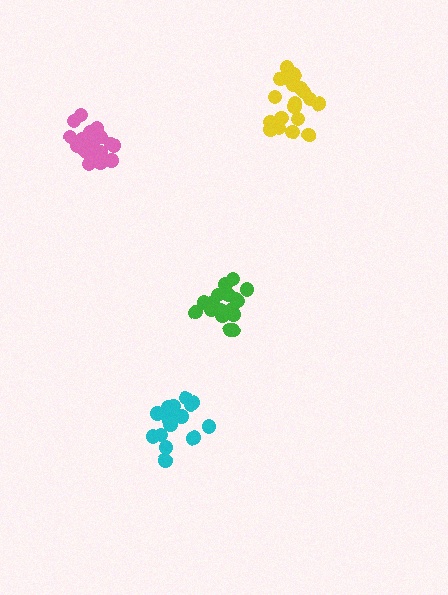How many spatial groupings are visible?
There are 4 spatial groupings.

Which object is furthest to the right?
The yellow cluster is rightmost.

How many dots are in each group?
Group 1: 20 dots, Group 2: 21 dots, Group 3: 19 dots, Group 4: 17 dots (77 total).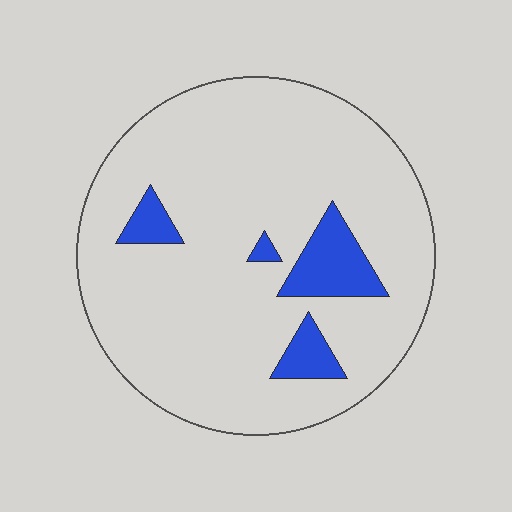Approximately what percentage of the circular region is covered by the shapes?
Approximately 10%.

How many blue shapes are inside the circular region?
4.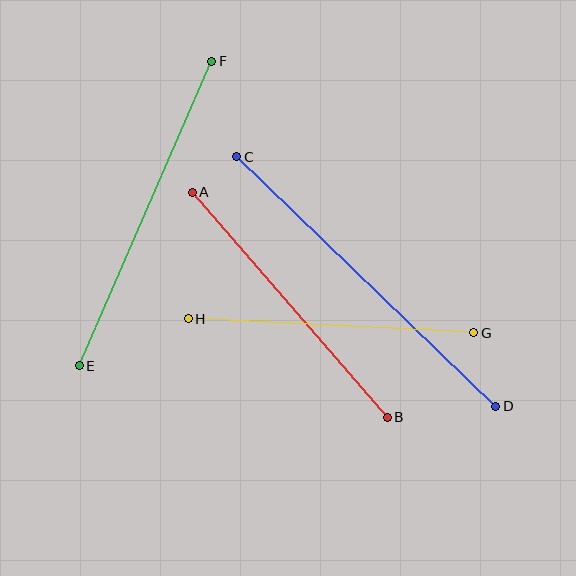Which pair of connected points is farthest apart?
Points C and D are farthest apart.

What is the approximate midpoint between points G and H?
The midpoint is at approximately (331, 326) pixels.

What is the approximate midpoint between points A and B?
The midpoint is at approximately (290, 305) pixels.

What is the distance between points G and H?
The distance is approximately 286 pixels.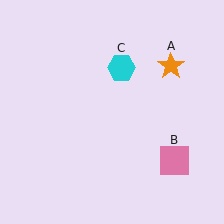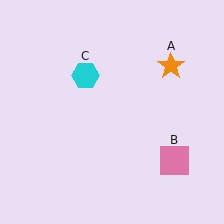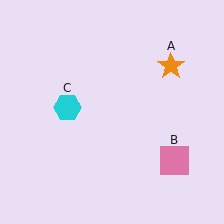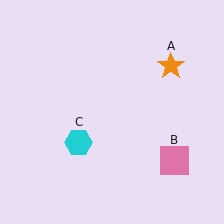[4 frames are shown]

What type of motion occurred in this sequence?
The cyan hexagon (object C) rotated counterclockwise around the center of the scene.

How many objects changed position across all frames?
1 object changed position: cyan hexagon (object C).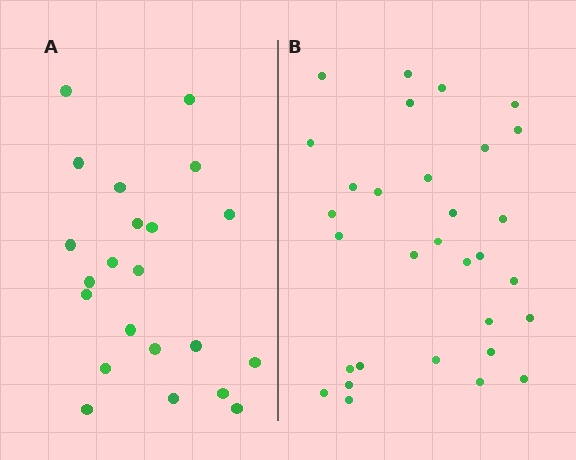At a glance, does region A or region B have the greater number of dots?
Region B (the right region) has more dots.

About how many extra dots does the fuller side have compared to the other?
Region B has roughly 8 or so more dots than region A.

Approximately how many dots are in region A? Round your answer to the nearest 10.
About 20 dots. (The exact count is 22, which rounds to 20.)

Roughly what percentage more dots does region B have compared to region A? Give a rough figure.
About 40% more.